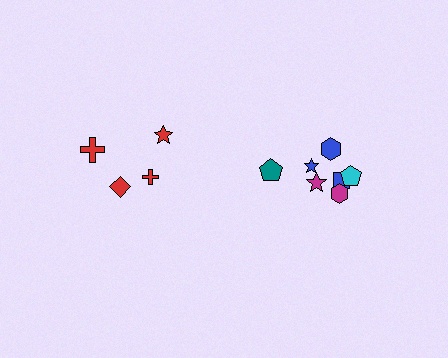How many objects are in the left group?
There are 4 objects.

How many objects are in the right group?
There are 7 objects.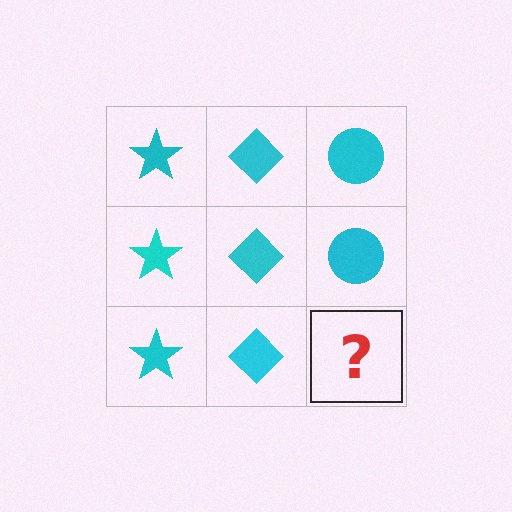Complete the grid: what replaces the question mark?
The question mark should be replaced with a cyan circle.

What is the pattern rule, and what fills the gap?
The rule is that each column has a consistent shape. The gap should be filled with a cyan circle.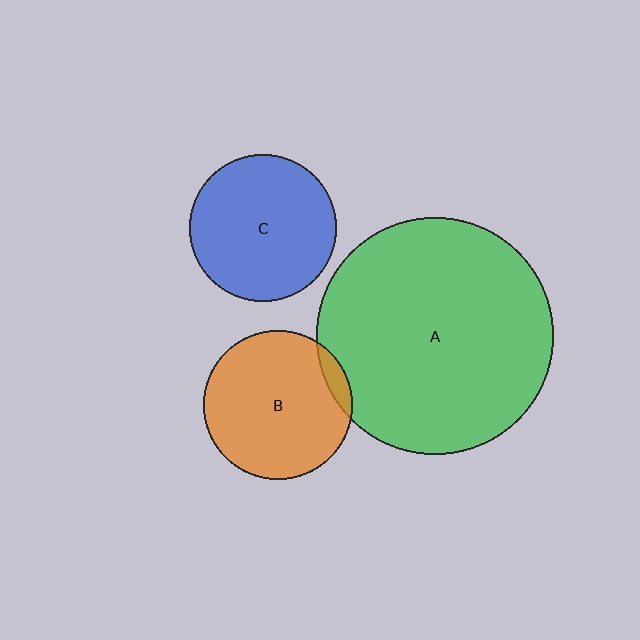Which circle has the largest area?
Circle A (green).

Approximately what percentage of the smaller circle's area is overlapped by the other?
Approximately 5%.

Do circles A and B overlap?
Yes.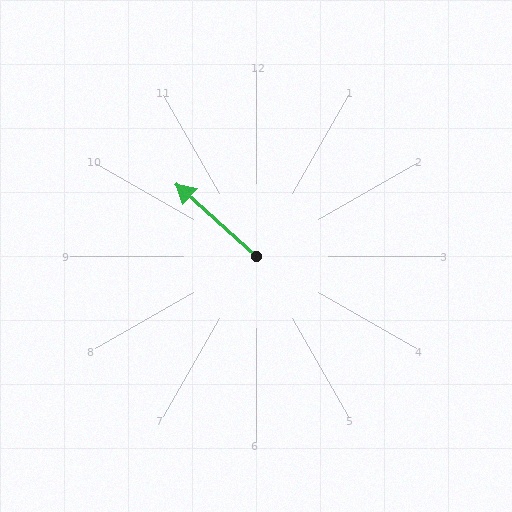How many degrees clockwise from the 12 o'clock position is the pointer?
Approximately 312 degrees.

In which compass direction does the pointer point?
Northwest.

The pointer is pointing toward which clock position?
Roughly 10 o'clock.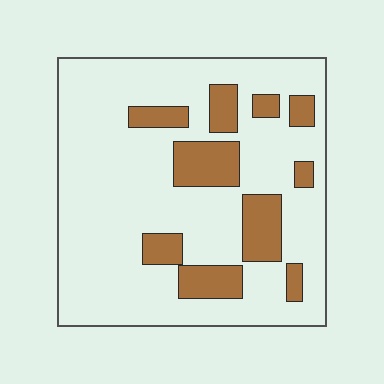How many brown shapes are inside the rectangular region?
10.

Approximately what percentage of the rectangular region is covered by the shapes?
Approximately 20%.